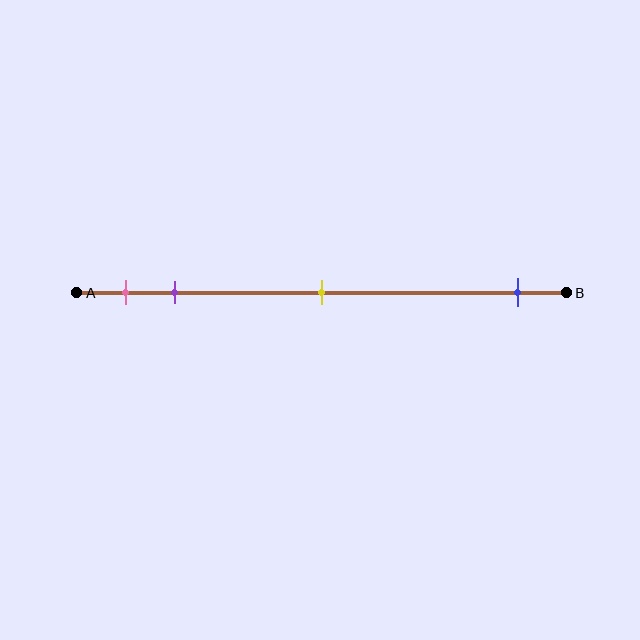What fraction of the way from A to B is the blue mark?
The blue mark is approximately 90% (0.9) of the way from A to B.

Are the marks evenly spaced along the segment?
No, the marks are not evenly spaced.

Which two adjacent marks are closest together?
The pink and purple marks are the closest adjacent pair.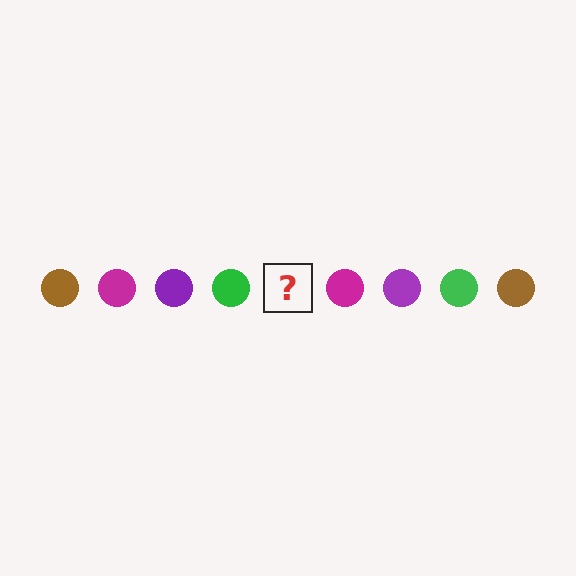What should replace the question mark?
The question mark should be replaced with a brown circle.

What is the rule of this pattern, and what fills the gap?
The rule is that the pattern cycles through brown, magenta, purple, green circles. The gap should be filled with a brown circle.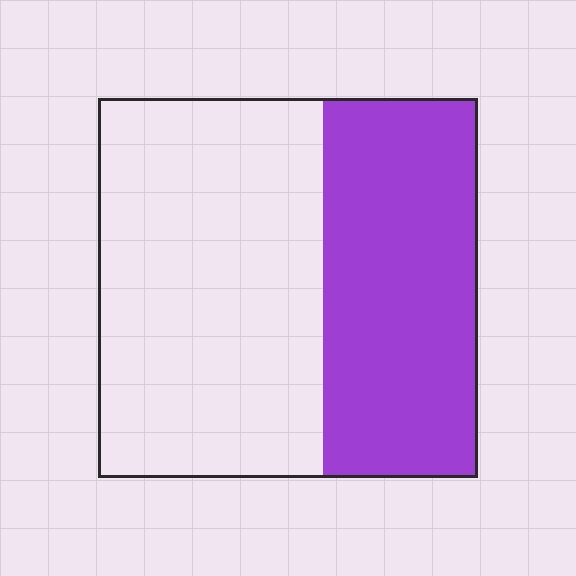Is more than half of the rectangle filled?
No.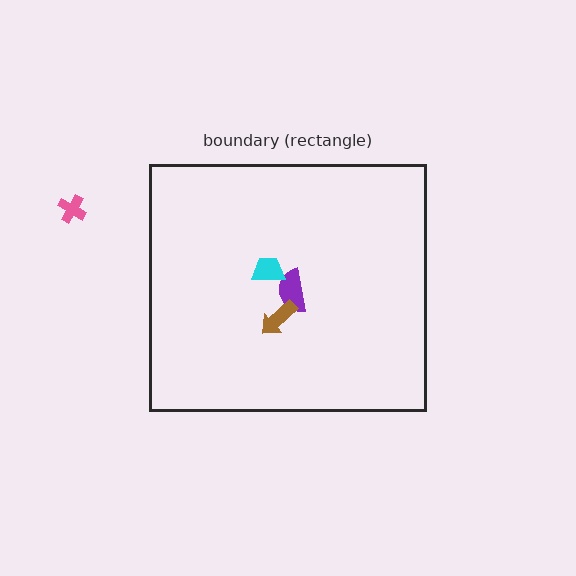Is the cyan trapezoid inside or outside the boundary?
Inside.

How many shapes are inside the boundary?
3 inside, 1 outside.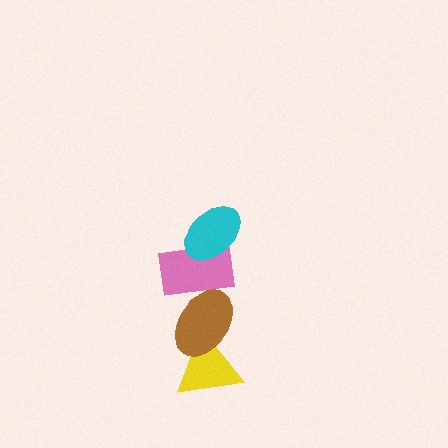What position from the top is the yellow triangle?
The yellow triangle is 4th from the top.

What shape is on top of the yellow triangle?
The brown ellipse is on top of the yellow triangle.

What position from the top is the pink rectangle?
The pink rectangle is 2nd from the top.